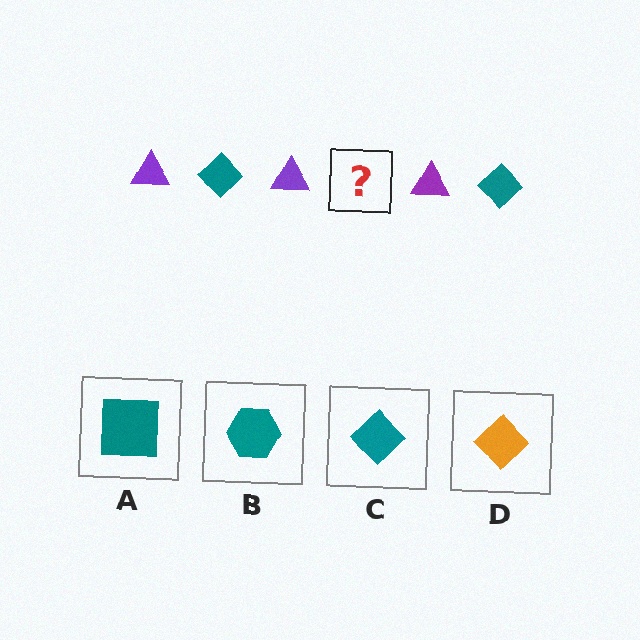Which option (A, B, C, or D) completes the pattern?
C.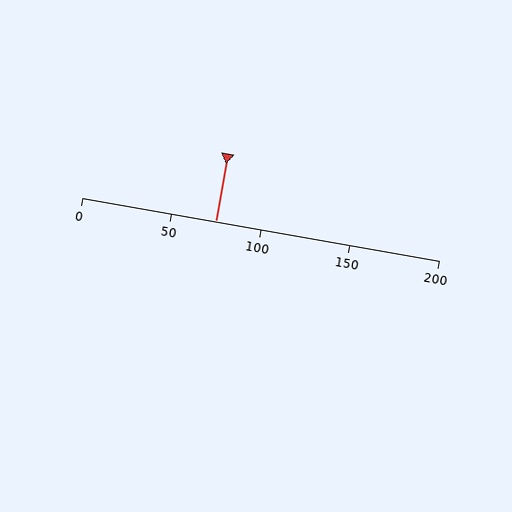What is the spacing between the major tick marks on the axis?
The major ticks are spaced 50 apart.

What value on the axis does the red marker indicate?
The marker indicates approximately 75.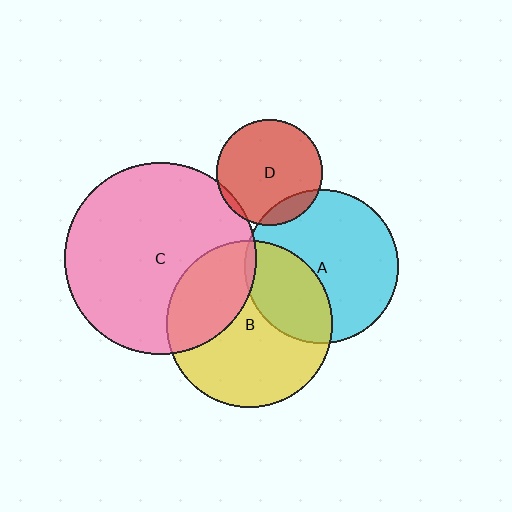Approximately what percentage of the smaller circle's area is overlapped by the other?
Approximately 35%.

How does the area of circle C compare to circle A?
Approximately 1.6 times.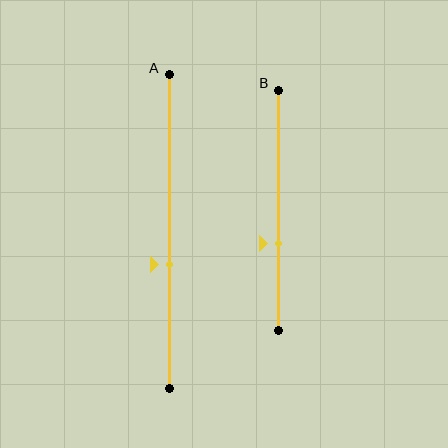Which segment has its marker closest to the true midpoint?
Segment A has its marker closest to the true midpoint.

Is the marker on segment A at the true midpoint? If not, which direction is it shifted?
No, the marker on segment A is shifted downward by about 11% of the segment length.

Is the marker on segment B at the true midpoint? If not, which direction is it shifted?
No, the marker on segment B is shifted downward by about 14% of the segment length.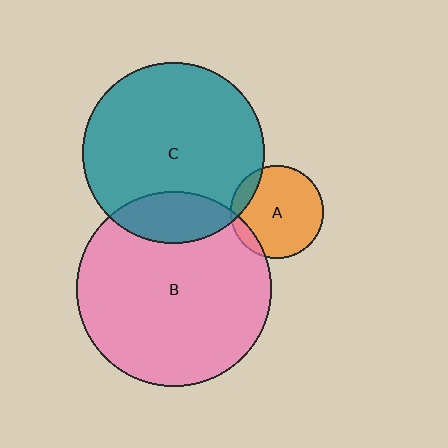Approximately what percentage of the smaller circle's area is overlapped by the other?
Approximately 20%.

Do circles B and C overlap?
Yes.